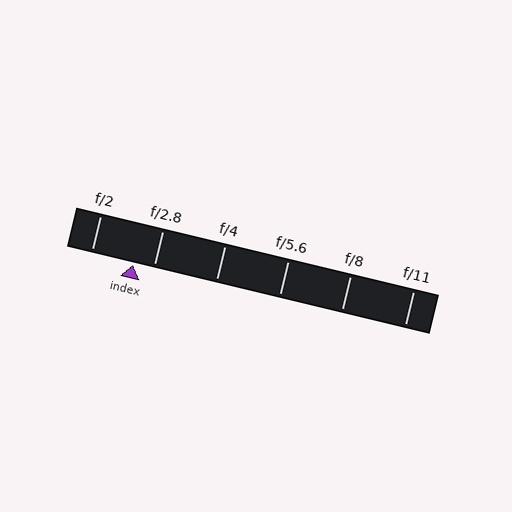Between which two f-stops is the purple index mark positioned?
The index mark is between f/2 and f/2.8.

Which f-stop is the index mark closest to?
The index mark is closest to f/2.8.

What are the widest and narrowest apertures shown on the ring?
The widest aperture shown is f/2 and the narrowest is f/11.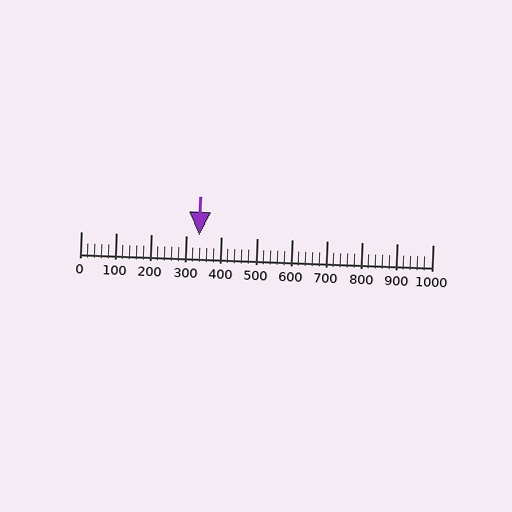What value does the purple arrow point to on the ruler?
The purple arrow points to approximately 338.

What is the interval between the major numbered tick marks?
The major tick marks are spaced 100 units apart.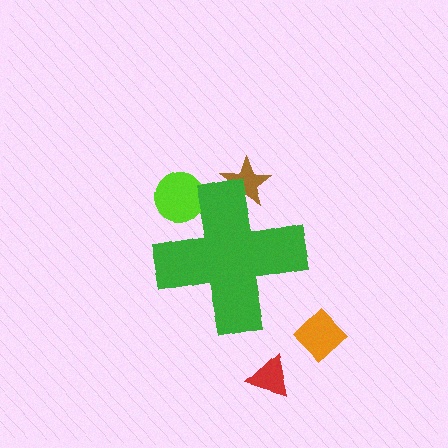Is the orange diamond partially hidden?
No, the orange diamond is fully visible.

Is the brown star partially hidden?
Yes, the brown star is partially hidden behind the green cross.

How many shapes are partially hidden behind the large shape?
2 shapes are partially hidden.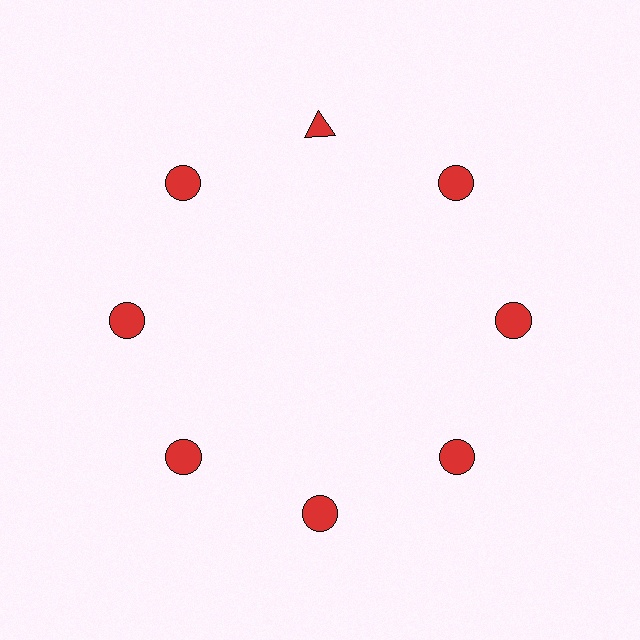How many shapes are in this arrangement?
There are 8 shapes arranged in a ring pattern.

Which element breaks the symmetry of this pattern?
The red triangle at roughly the 12 o'clock position breaks the symmetry. All other shapes are red circles.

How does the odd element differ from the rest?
It has a different shape: triangle instead of circle.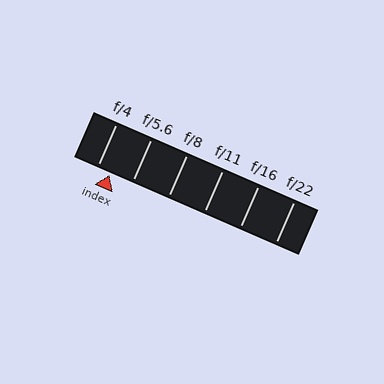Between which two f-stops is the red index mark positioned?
The index mark is between f/4 and f/5.6.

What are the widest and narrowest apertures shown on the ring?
The widest aperture shown is f/4 and the narrowest is f/22.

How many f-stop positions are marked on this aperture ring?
There are 6 f-stop positions marked.